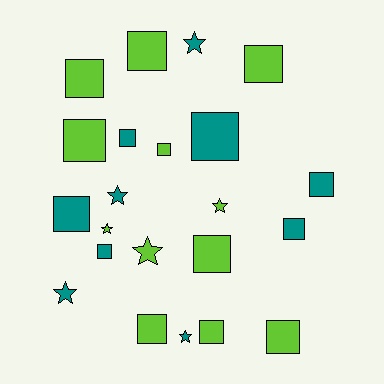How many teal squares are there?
There are 6 teal squares.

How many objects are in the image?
There are 22 objects.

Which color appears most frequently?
Lime, with 12 objects.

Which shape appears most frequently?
Square, with 15 objects.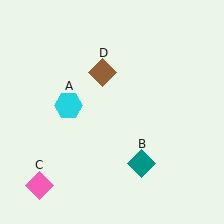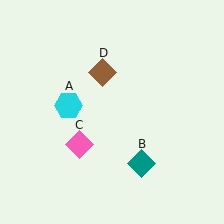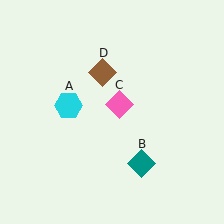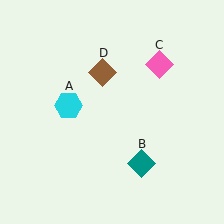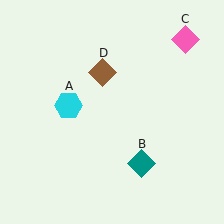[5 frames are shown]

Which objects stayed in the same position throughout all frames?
Cyan hexagon (object A) and teal diamond (object B) and brown diamond (object D) remained stationary.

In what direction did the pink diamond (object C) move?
The pink diamond (object C) moved up and to the right.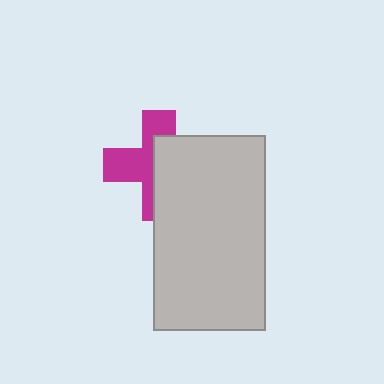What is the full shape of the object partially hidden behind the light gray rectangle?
The partially hidden object is a magenta cross.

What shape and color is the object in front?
The object in front is a light gray rectangle.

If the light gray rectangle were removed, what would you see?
You would see the complete magenta cross.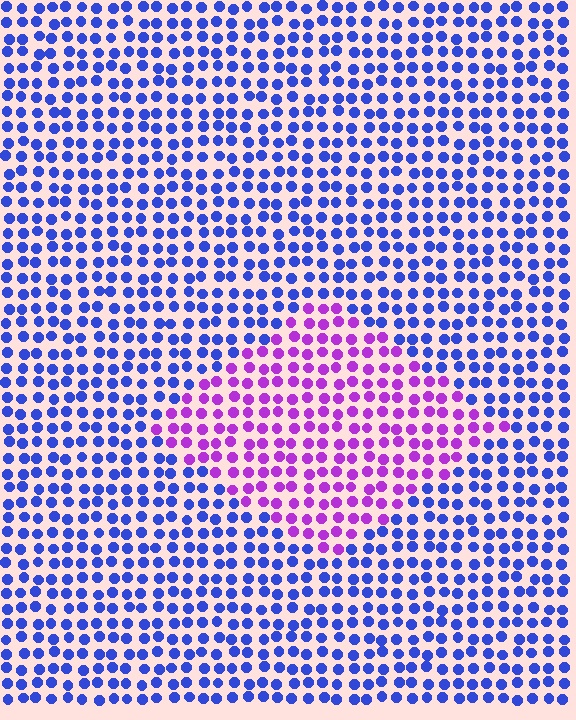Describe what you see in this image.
The image is filled with small blue elements in a uniform arrangement. A diamond-shaped region is visible where the elements are tinted to a slightly different hue, forming a subtle color boundary.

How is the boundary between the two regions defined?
The boundary is defined purely by a slight shift in hue (about 56 degrees). Spacing, size, and orientation are identical on both sides.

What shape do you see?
I see a diamond.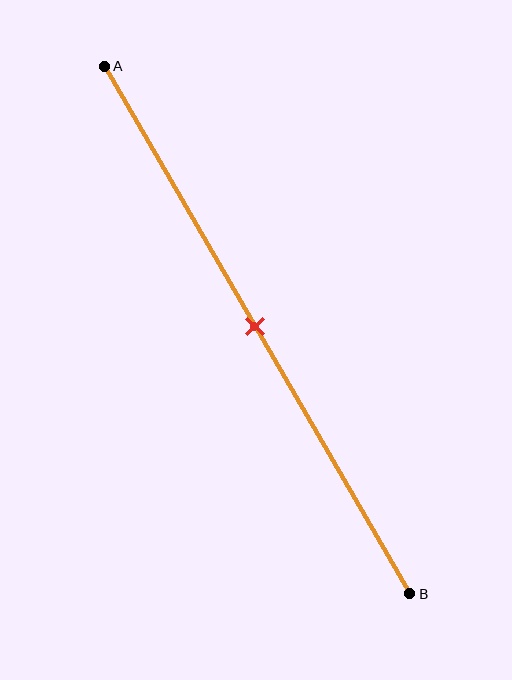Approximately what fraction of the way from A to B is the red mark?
The red mark is approximately 50% of the way from A to B.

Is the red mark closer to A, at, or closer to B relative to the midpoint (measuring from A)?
The red mark is approximately at the midpoint of segment AB.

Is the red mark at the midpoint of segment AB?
Yes, the mark is approximately at the midpoint.